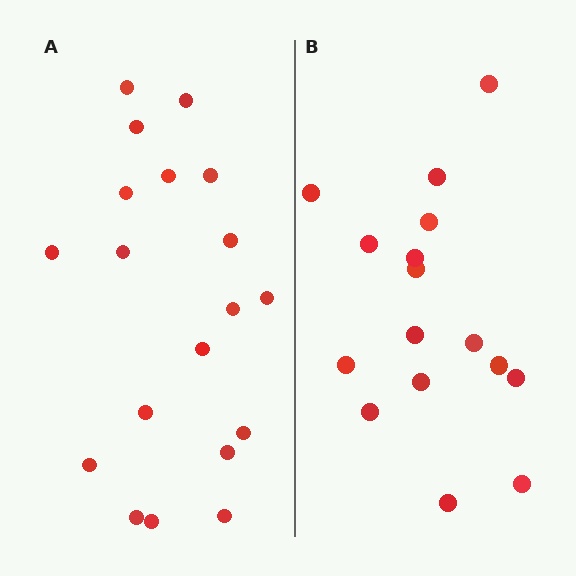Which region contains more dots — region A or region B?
Region A (the left region) has more dots.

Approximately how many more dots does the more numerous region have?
Region A has just a few more — roughly 2 or 3 more dots than region B.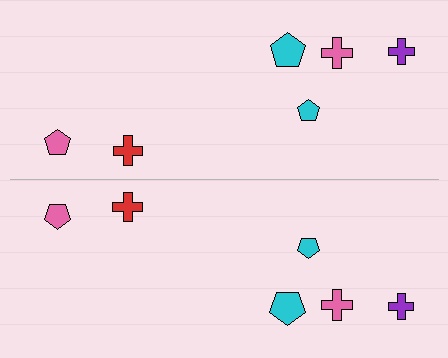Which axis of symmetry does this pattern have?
The pattern has a horizontal axis of symmetry running through the center of the image.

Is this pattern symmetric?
Yes, this pattern has bilateral (reflection) symmetry.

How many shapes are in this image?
There are 12 shapes in this image.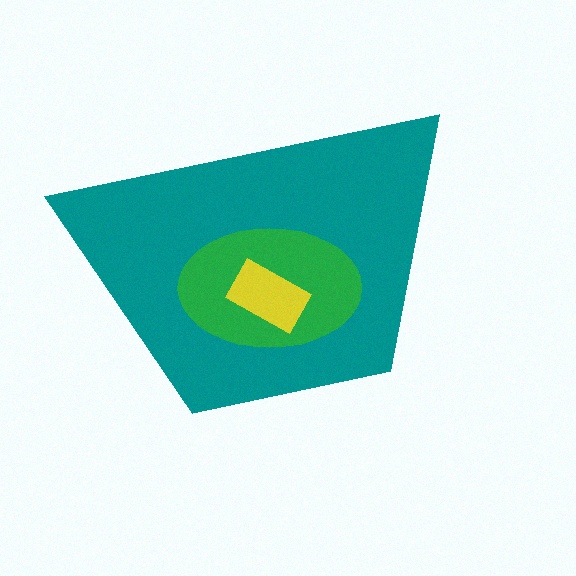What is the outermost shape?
The teal trapezoid.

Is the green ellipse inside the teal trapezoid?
Yes.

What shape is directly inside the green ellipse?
The yellow rectangle.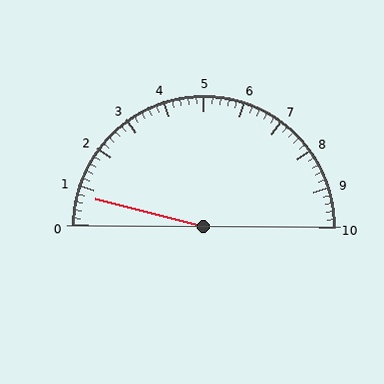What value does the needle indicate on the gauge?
The needle indicates approximately 0.8.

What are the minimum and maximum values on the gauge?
The gauge ranges from 0 to 10.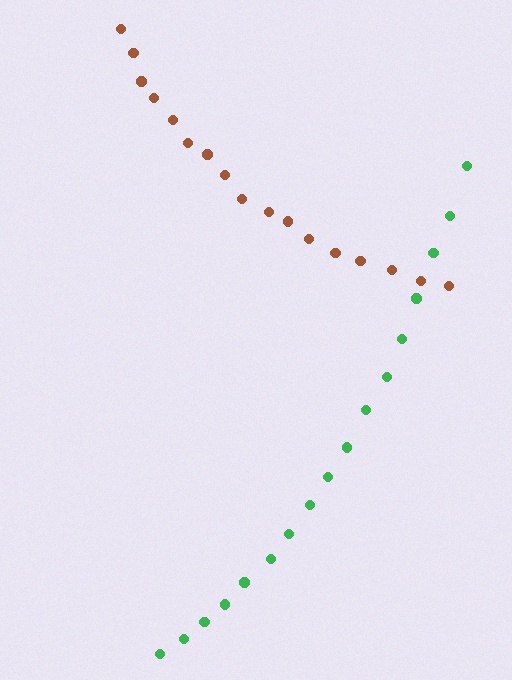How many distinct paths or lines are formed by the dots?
There are 2 distinct paths.